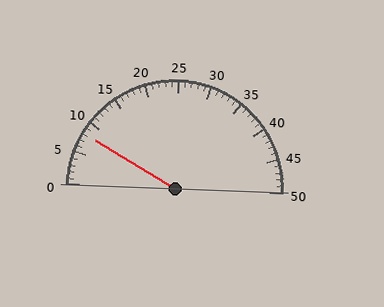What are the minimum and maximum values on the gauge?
The gauge ranges from 0 to 50.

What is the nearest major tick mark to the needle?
The nearest major tick mark is 10.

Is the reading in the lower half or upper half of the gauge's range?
The reading is in the lower half of the range (0 to 50).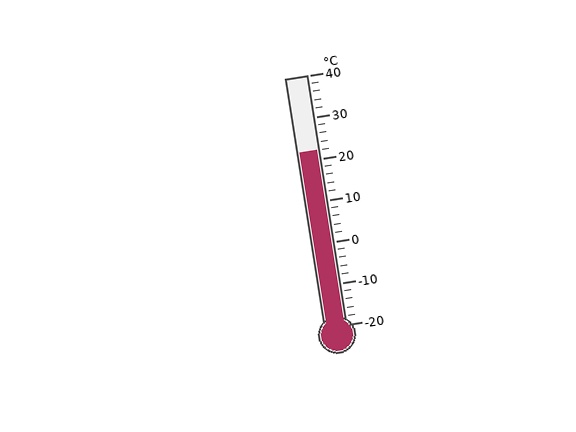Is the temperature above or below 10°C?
The temperature is above 10°C.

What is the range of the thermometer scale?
The thermometer scale ranges from -20°C to 40°C.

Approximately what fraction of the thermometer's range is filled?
The thermometer is filled to approximately 70% of its range.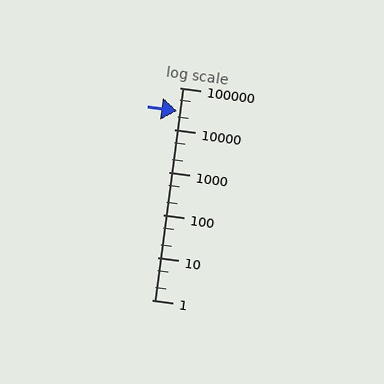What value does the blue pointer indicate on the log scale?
The pointer indicates approximately 29000.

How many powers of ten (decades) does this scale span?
The scale spans 5 decades, from 1 to 100000.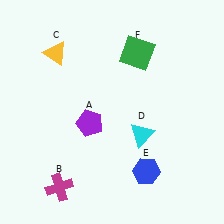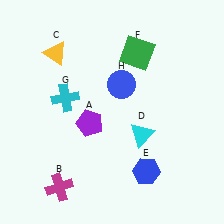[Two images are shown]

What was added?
A cyan cross (G), a blue circle (H) were added in Image 2.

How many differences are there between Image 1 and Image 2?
There are 2 differences between the two images.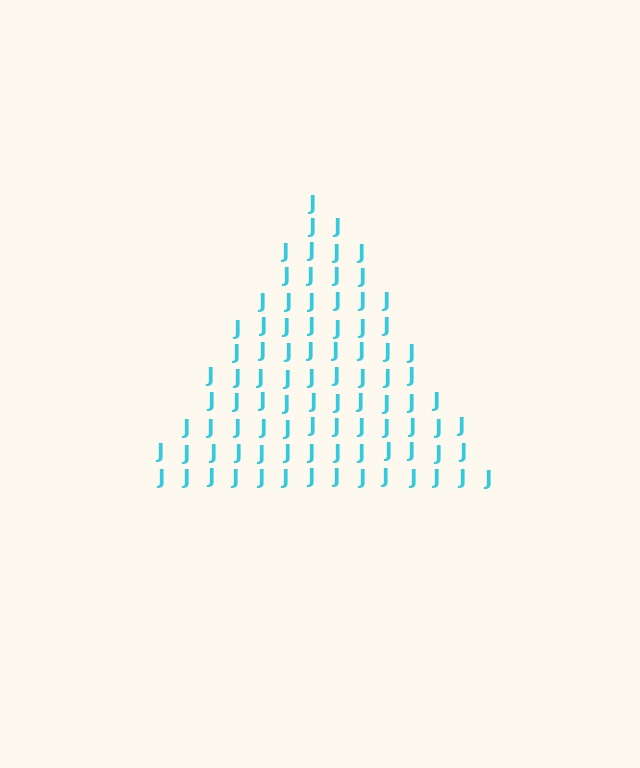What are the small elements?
The small elements are letter J's.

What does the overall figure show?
The overall figure shows a triangle.